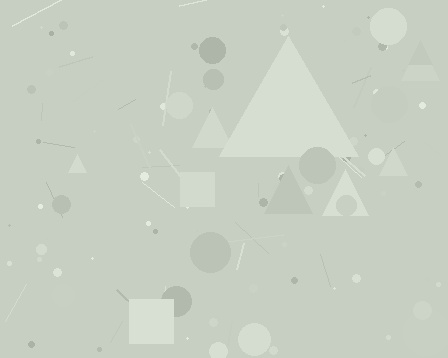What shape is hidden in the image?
A triangle is hidden in the image.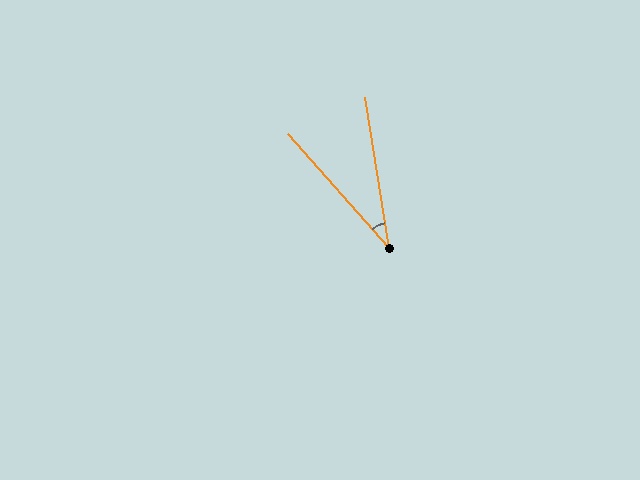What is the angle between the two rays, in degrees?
Approximately 33 degrees.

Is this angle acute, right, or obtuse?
It is acute.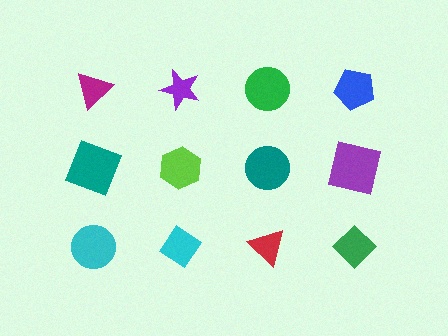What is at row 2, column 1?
A teal square.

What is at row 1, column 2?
A purple star.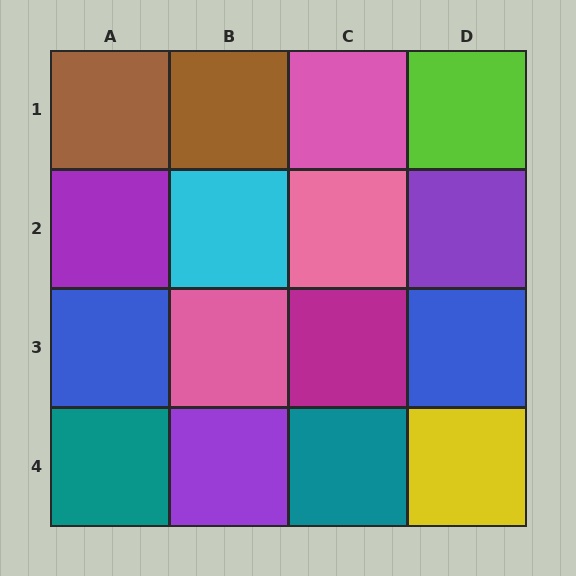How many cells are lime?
1 cell is lime.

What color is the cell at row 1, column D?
Lime.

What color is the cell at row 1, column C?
Pink.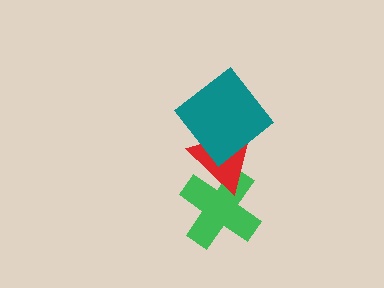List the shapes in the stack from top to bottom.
From top to bottom: the teal diamond, the red triangle, the green cross.